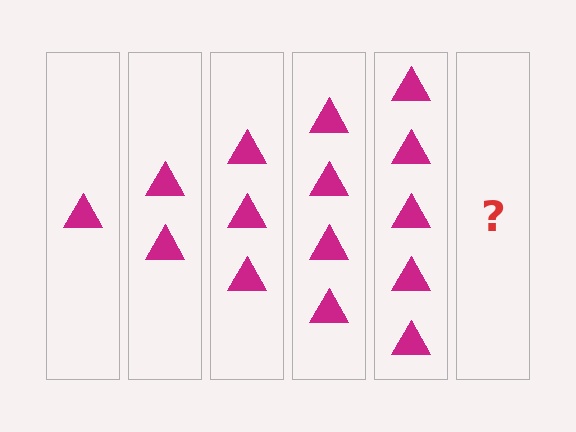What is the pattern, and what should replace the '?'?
The pattern is that each step adds one more triangle. The '?' should be 6 triangles.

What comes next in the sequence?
The next element should be 6 triangles.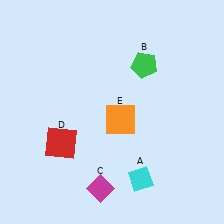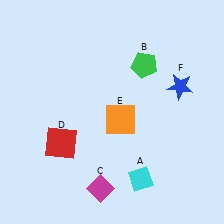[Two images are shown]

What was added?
A blue star (F) was added in Image 2.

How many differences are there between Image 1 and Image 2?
There is 1 difference between the two images.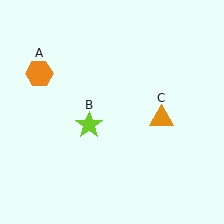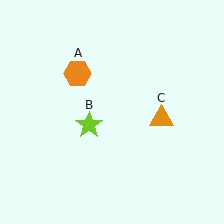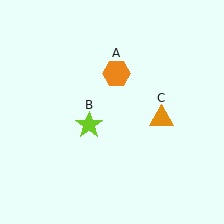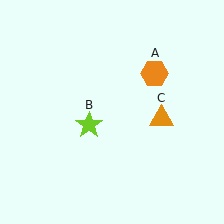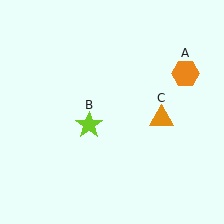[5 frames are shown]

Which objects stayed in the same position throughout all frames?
Lime star (object B) and orange triangle (object C) remained stationary.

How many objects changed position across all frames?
1 object changed position: orange hexagon (object A).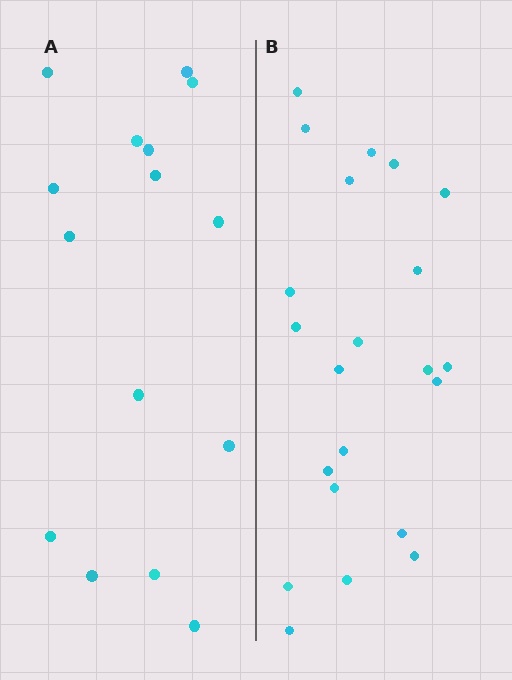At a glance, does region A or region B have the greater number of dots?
Region B (the right region) has more dots.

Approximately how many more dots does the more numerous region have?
Region B has roughly 8 or so more dots than region A.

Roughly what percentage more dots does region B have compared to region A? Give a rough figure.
About 45% more.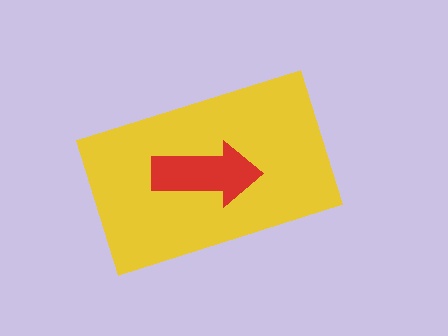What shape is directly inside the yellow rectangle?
The red arrow.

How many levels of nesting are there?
2.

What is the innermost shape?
The red arrow.